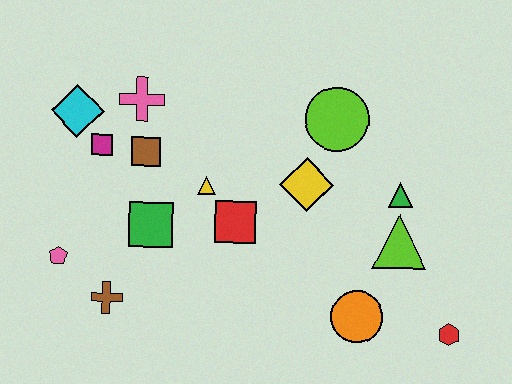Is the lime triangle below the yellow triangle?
Yes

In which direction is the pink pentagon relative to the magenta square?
The pink pentagon is below the magenta square.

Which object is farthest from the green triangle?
The pink pentagon is farthest from the green triangle.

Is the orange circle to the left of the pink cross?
No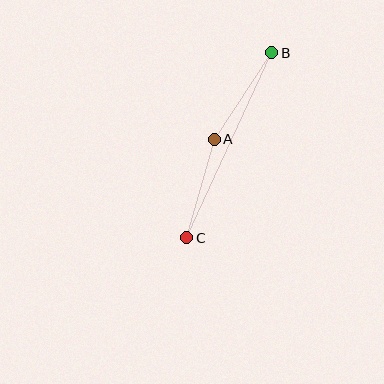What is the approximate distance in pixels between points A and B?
The distance between A and B is approximately 103 pixels.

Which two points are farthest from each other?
Points B and C are farthest from each other.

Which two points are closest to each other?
Points A and C are closest to each other.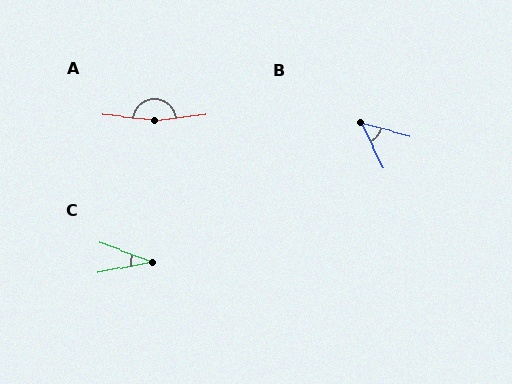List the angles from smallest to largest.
C (30°), B (49°), A (168°).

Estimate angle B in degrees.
Approximately 49 degrees.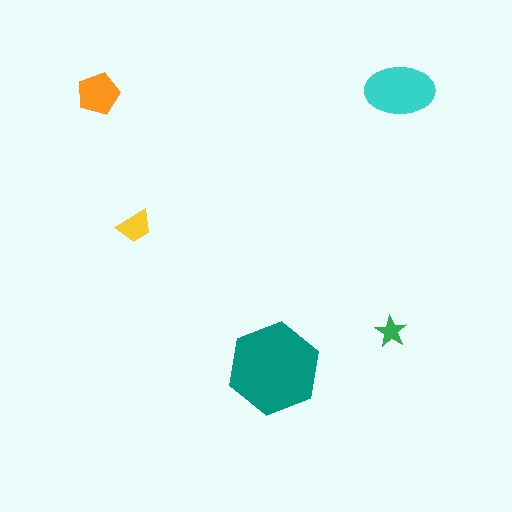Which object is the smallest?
The green star.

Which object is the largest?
The teal hexagon.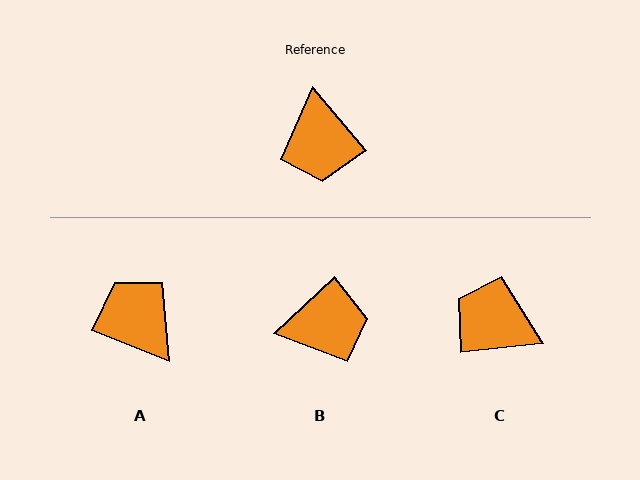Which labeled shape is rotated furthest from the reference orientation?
A, about 152 degrees away.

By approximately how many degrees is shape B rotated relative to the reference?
Approximately 93 degrees counter-clockwise.